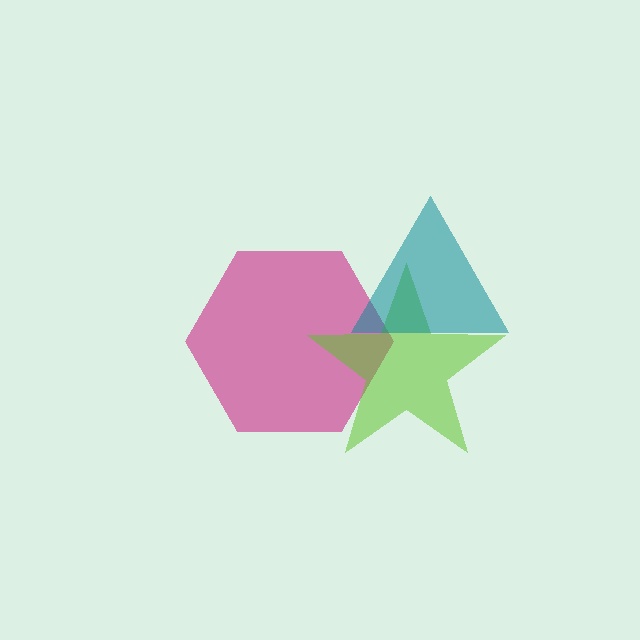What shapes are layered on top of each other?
The layered shapes are: a magenta hexagon, a lime star, a teal triangle.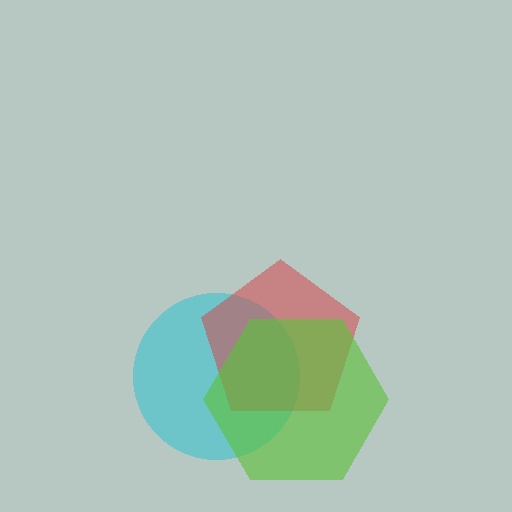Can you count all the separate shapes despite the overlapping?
Yes, there are 3 separate shapes.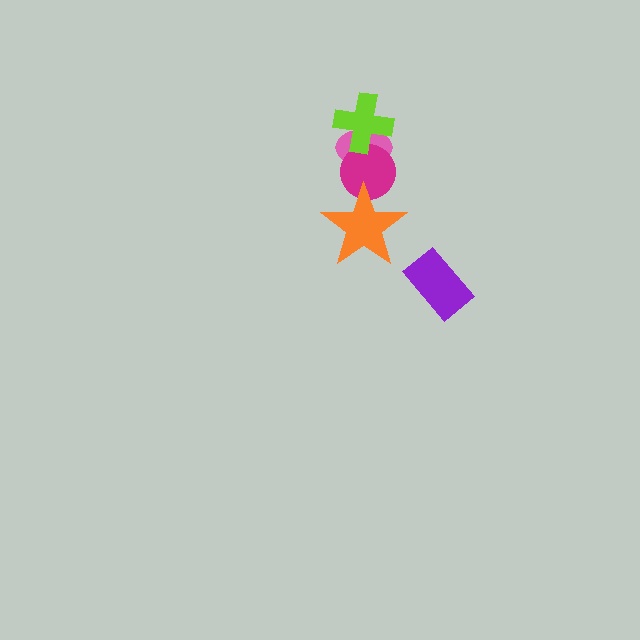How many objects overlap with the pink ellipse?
2 objects overlap with the pink ellipse.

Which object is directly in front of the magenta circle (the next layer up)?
The lime cross is directly in front of the magenta circle.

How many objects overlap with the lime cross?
2 objects overlap with the lime cross.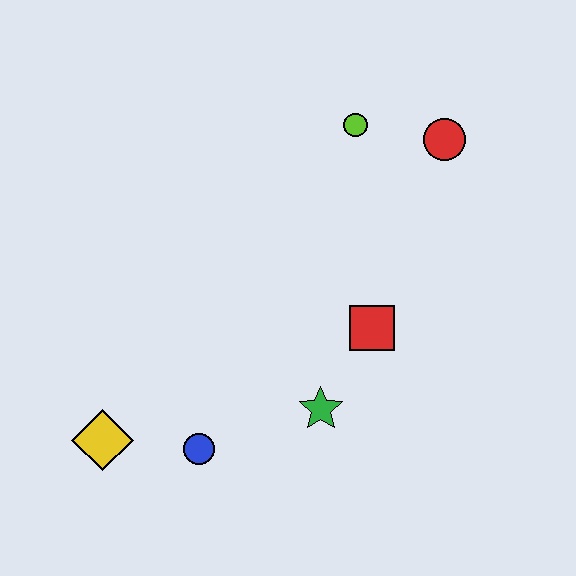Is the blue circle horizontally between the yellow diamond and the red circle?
Yes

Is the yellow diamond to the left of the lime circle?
Yes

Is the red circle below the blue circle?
No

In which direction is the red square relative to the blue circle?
The red square is to the right of the blue circle.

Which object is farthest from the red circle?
The yellow diamond is farthest from the red circle.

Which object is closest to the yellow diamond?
The blue circle is closest to the yellow diamond.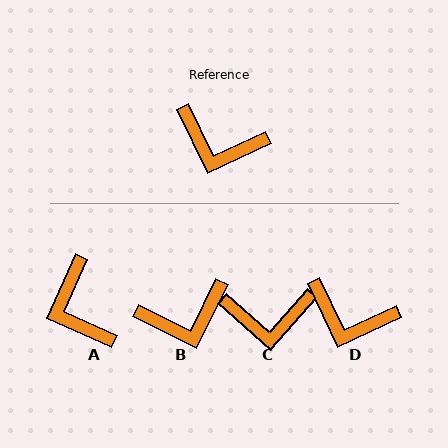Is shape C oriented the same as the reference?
No, it is off by about 23 degrees.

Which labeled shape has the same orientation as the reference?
D.